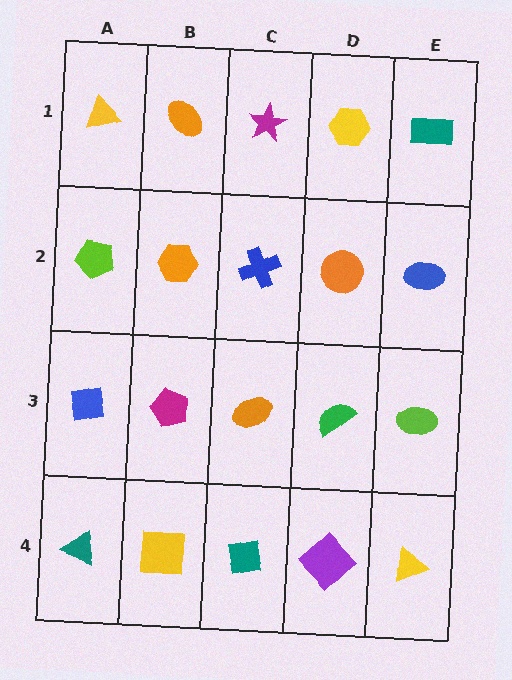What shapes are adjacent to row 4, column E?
A lime ellipse (row 3, column E), a purple diamond (row 4, column D).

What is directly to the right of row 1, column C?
A yellow hexagon.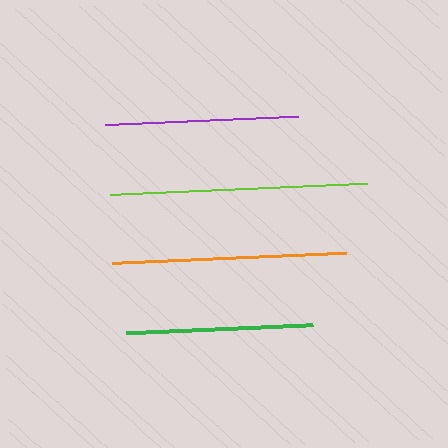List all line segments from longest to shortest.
From longest to shortest: lime, orange, purple, green.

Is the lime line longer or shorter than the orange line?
The lime line is longer than the orange line.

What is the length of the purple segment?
The purple segment is approximately 194 pixels long.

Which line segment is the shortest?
The green line is the shortest at approximately 187 pixels.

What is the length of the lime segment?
The lime segment is approximately 258 pixels long.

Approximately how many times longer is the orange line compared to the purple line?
The orange line is approximately 1.2 times the length of the purple line.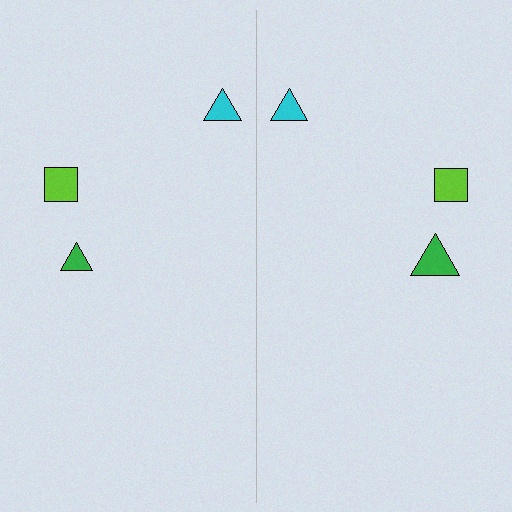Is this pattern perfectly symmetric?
No, the pattern is not perfectly symmetric. The green triangle on the right side has a different size than its mirror counterpart.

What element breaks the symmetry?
The green triangle on the right side has a different size than its mirror counterpart.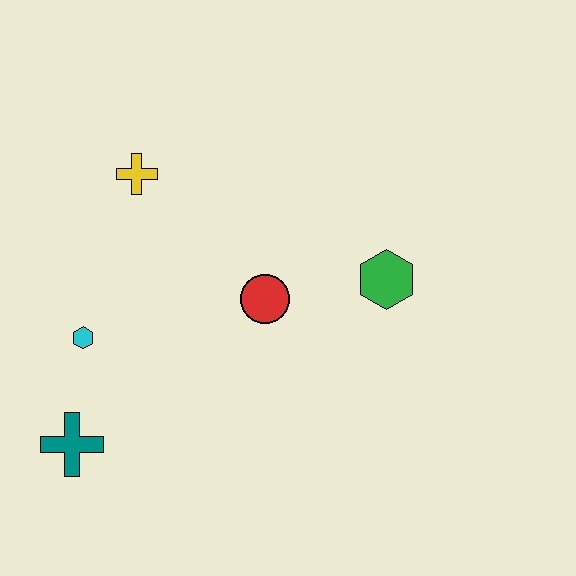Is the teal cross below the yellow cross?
Yes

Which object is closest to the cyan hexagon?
The teal cross is closest to the cyan hexagon.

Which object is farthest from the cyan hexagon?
The green hexagon is farthest from the cyan hexagon.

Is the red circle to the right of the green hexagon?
No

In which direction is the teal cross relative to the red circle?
The teal cross is to the left of the red circle.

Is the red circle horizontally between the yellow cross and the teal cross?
No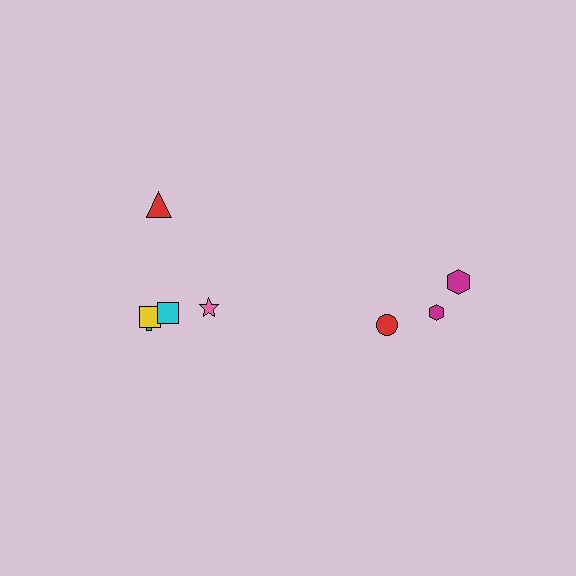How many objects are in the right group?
There are 3 objects.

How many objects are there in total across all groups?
There are 8 objects.